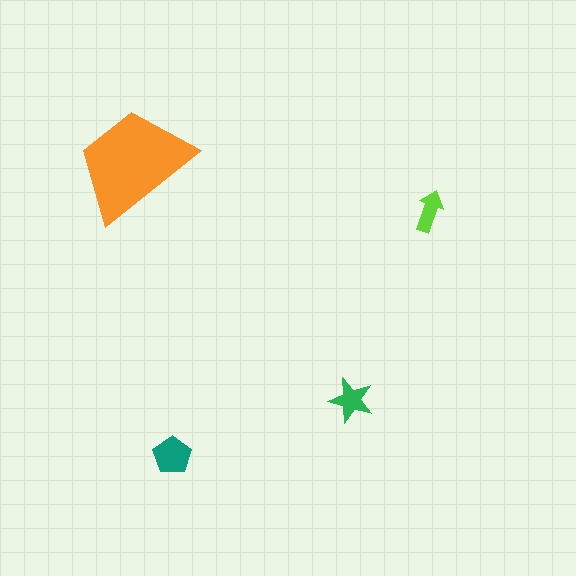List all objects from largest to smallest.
The orange trapezoid, the teal pentagon, the green star, the lime arrow.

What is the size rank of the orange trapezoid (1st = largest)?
1st.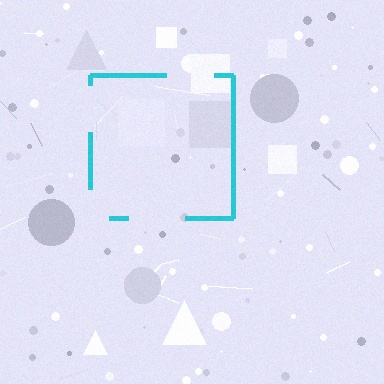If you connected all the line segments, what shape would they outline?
They would outline a square.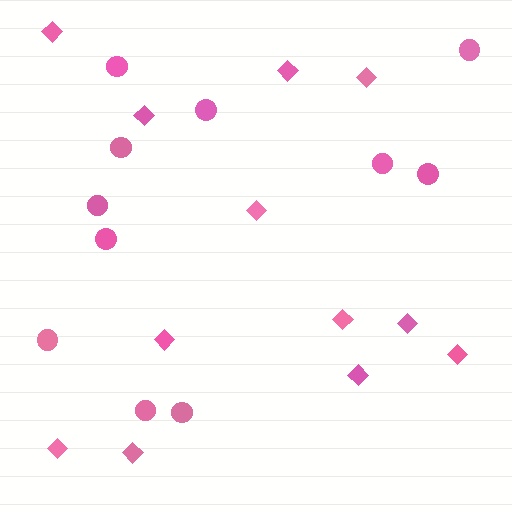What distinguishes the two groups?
There are 2 groups: one group of circles (11) and one group of diamonds (12).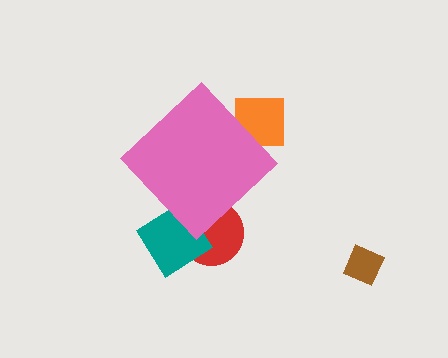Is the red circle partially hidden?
Yes, the red circle is partially hidden behind the pink diamond.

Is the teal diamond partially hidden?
Yes, the teal diamond is partially hidden behind the pink diamond.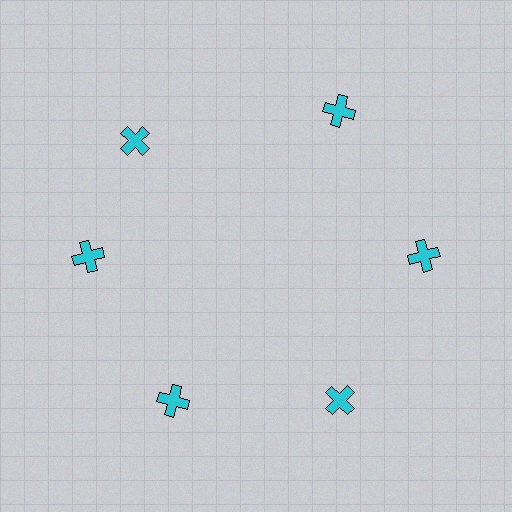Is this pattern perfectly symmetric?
No. The 6 cyan crosses are arranged in a ring, but one element near the 11 o'clock position is rotated out of alignment along the ring, breaking the 6-fold rotational symmetry.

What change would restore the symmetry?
The symmetry would be restored by rotating it back into even spacing with its neighbors so that all 6 crosses sit at equal angles and equal distance from the center.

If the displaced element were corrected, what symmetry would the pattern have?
It would have 6-fold rotational symmetry — the pattern would map onto itself every 60 degrees.